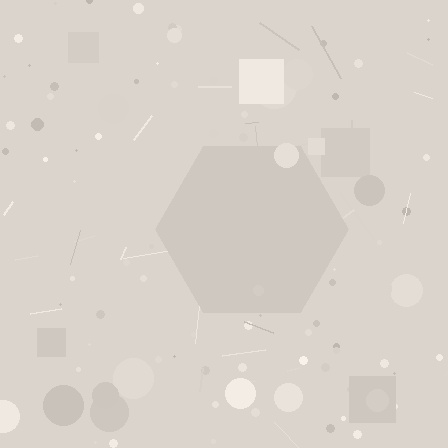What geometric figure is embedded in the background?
A hexagon is embedded in the background.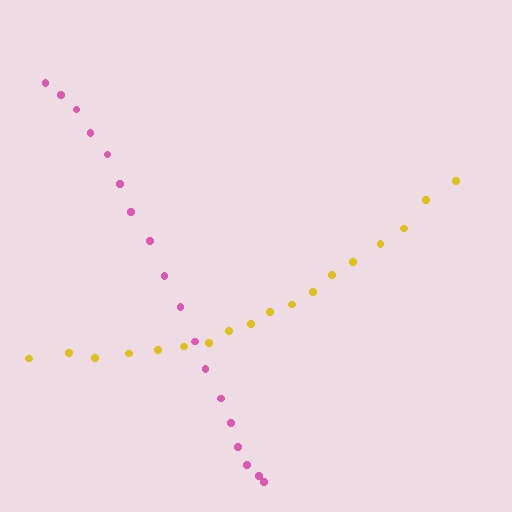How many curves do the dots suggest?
There are 2 distinct paths.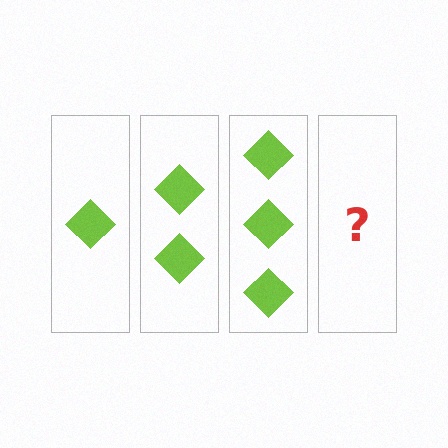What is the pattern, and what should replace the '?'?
The pattern is that each step adds one more diamond. The '?' should be 4 diamonds.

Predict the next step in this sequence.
The next step is 4 diamonds.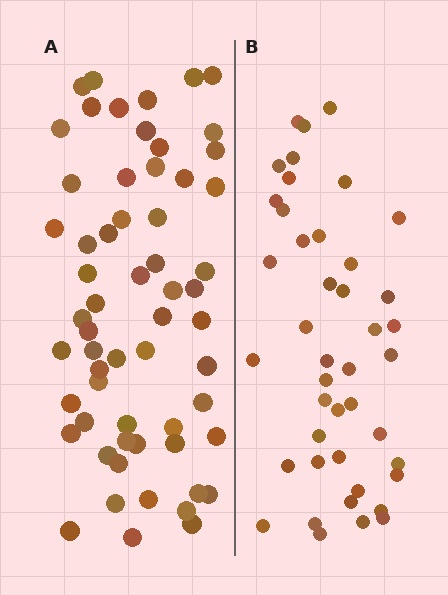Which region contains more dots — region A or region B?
Region A (the left region) has more dots.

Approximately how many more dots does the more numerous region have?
Region A has approximately 15 more dots than region B.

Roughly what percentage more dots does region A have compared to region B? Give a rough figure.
About 40% more.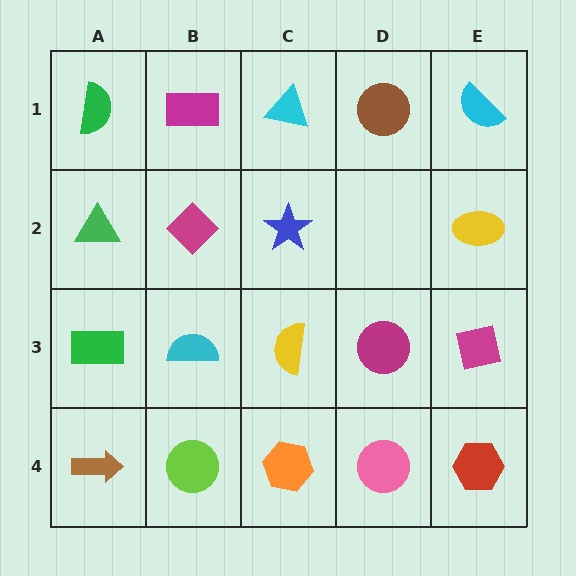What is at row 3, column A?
A green rectangle.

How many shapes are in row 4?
5 shapes.